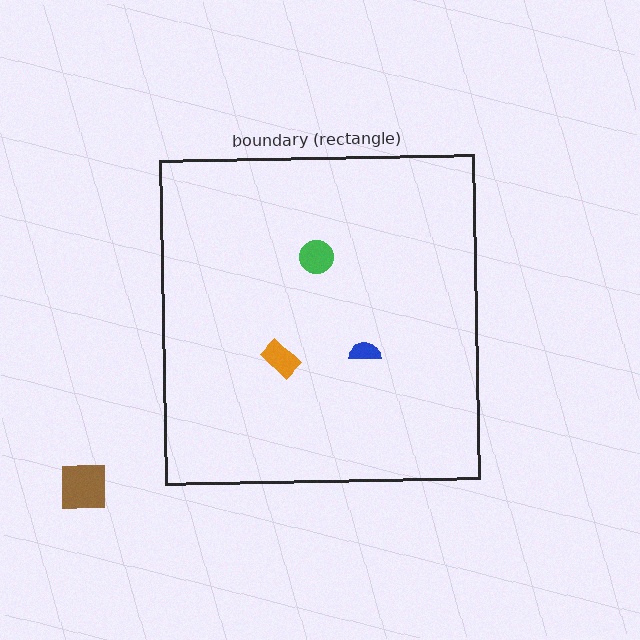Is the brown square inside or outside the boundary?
Outside.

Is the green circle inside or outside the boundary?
Inside.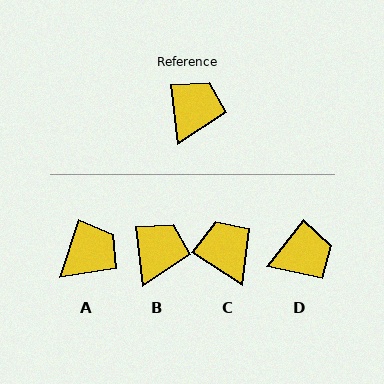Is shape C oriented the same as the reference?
No, it is off by about 50 degrees.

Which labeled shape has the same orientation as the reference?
B.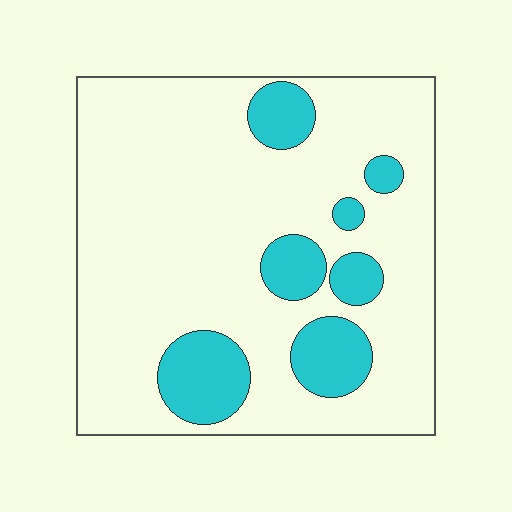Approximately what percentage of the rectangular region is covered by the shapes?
Approximately 20%.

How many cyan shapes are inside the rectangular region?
7.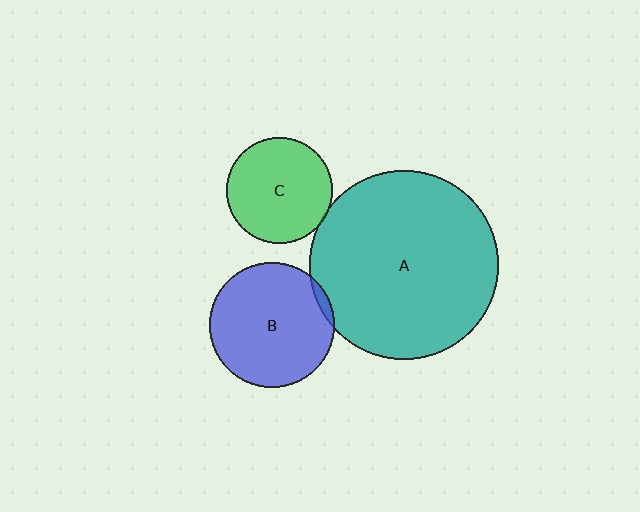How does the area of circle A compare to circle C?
Approximately 3.2 times.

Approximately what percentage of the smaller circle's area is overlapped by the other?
Approximately 5%.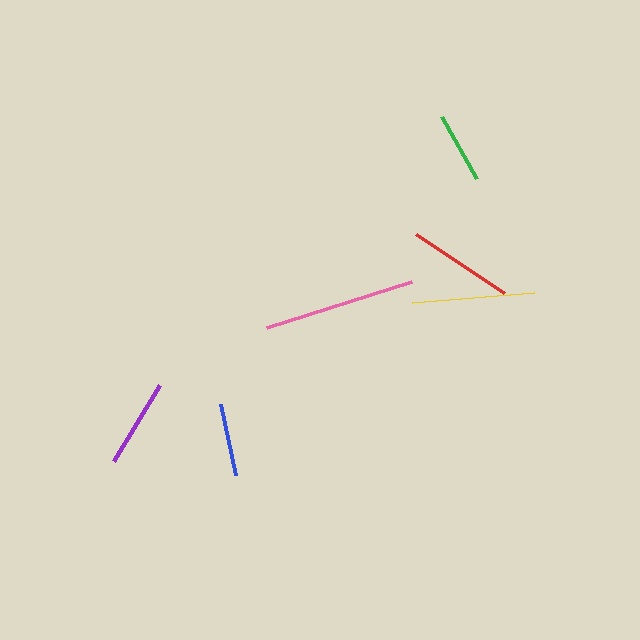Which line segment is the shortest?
The green line is the shortest at approximately 71 pixels.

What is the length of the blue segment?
The blue segment is approximately 73 pixels long.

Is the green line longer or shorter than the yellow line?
The yellow line is longer than the green line.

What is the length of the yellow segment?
The yellow segment is approximately 123 pixels long.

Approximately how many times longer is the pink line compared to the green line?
The pink line is approximately 2.1 times the length of the green line.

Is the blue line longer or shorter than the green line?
The blue line is longer than the green line.